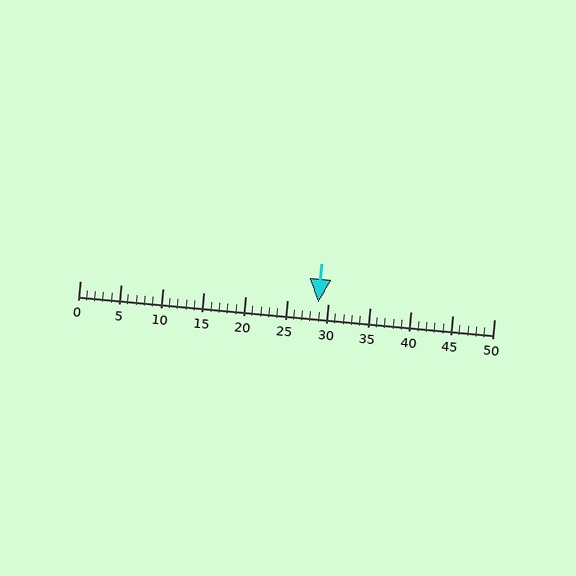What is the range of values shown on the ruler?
The ruler shows values from 0 to 50.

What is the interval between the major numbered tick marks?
The major tick marks are spaced 5 units apart.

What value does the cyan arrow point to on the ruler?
The cyan arrow points to approximately 29.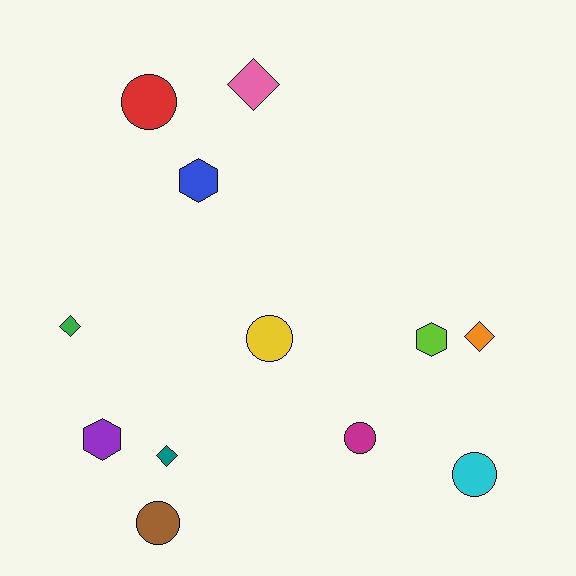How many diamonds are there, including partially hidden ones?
There are 4 diamonds.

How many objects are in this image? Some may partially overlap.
There are 12 objects.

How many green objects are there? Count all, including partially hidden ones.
There is 1 green object.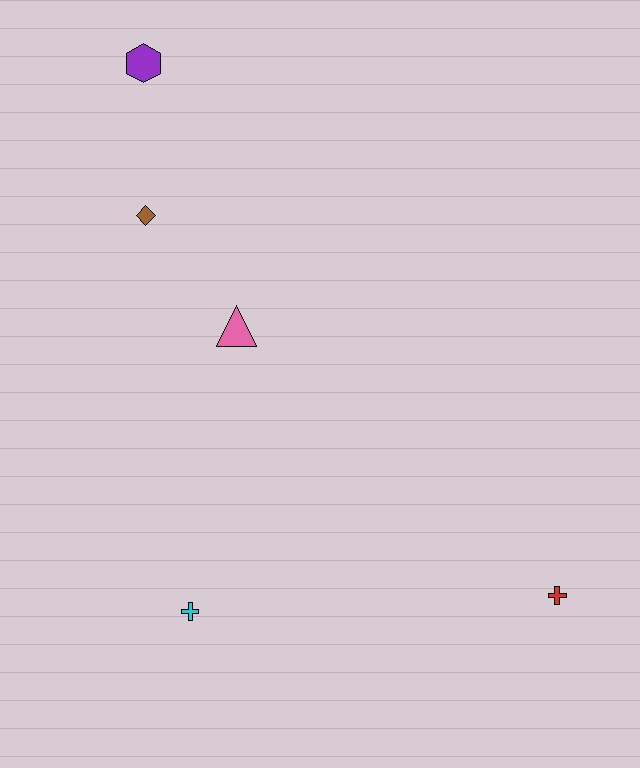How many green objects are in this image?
There are no green objects.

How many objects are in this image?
There are 5 objects.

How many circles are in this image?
There are no circles.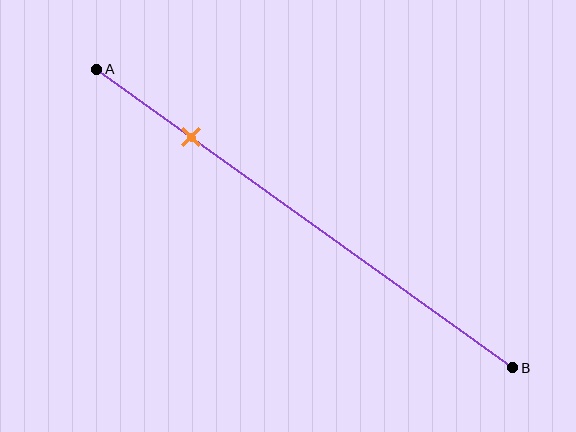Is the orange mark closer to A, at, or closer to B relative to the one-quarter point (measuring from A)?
The orange mark is approximately at the one-quarter point of segment AB.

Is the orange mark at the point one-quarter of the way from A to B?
Yes, the mark is approximately at the one-quarter point.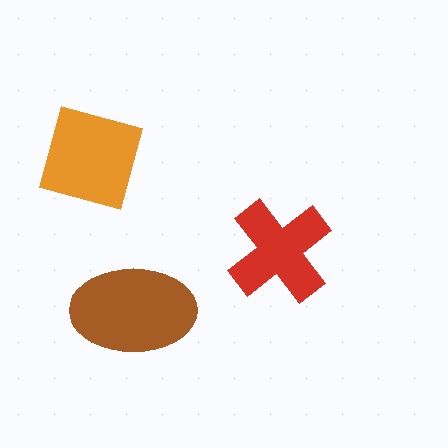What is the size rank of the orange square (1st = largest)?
2nd.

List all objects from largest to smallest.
The brown ellipse, the orange square, the red cross.